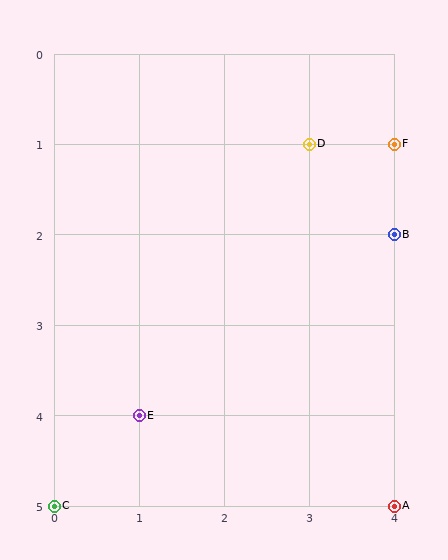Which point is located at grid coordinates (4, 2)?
Point B is at (4, 2).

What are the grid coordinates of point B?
Point B is at grid coordinates (4, 2).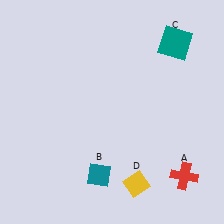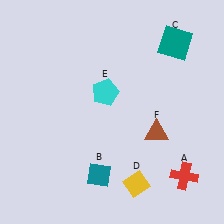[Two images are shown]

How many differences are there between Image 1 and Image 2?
There are 2 differences between the two images.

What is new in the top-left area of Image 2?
A cyan pentagon (E) was added in the top-left area of Image 2.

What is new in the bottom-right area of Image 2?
A brown triangle (F) was added in the bottom-right area of Image 2.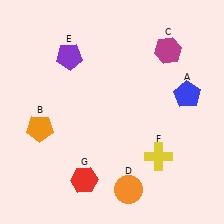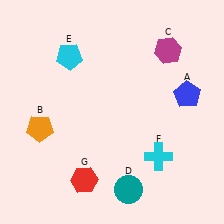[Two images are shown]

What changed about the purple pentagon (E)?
In Image 1, E is purple. In Image 2, it changed to cyan.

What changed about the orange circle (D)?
In Image 1, D is orange. In Image 2, it changed to teal.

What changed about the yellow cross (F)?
In Image 1, F is yellow. In Image 2, it changed to cyan.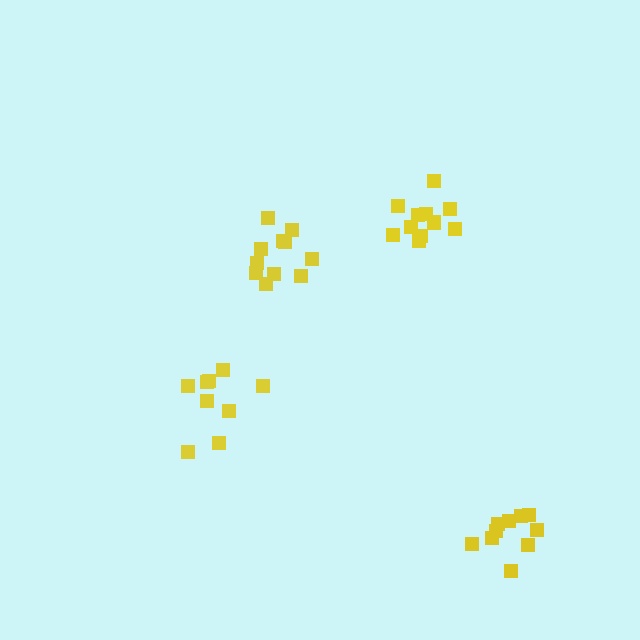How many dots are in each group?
Group 1: 11 dots, Group 2: 10 dots, Group 3: 11 dots, Group 4: 9 dots (41 total).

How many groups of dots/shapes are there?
There are 4 groups.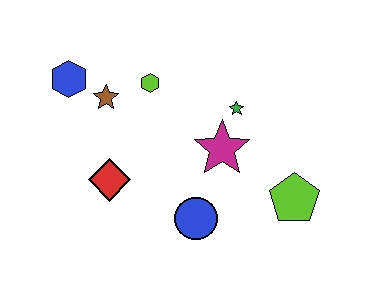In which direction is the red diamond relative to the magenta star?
The red diamond is to the left of the magenta star.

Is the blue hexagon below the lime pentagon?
No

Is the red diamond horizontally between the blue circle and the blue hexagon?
Yes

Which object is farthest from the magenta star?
The blue hexagon is farthest from the magenta star.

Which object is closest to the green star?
The magenta star is closest to the green star.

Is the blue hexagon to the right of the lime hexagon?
No